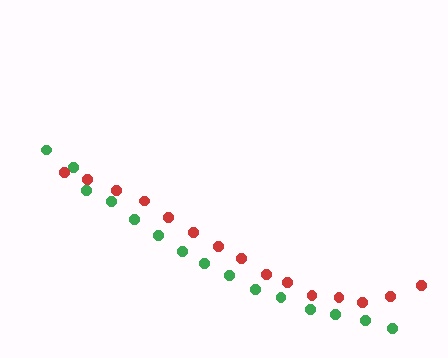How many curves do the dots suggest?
There are 2 distinct paths.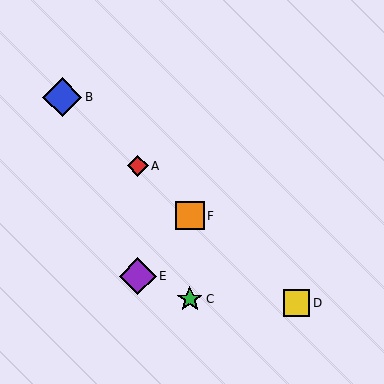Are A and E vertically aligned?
Yes, both are at x≈138.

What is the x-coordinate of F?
Object F is at x≈190.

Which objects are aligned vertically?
Objects A, E are aligned vertically.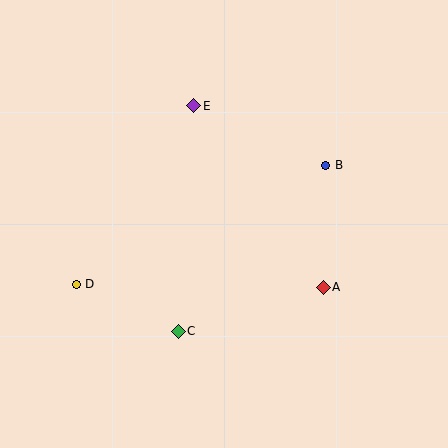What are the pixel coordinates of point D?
Point D is at (76, 284).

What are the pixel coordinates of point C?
Point C is at (178, 331).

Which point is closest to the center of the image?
Point C at (178, 331) is closest to the center.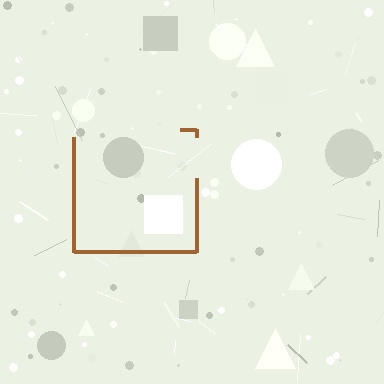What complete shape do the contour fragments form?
The contour fragments form a square.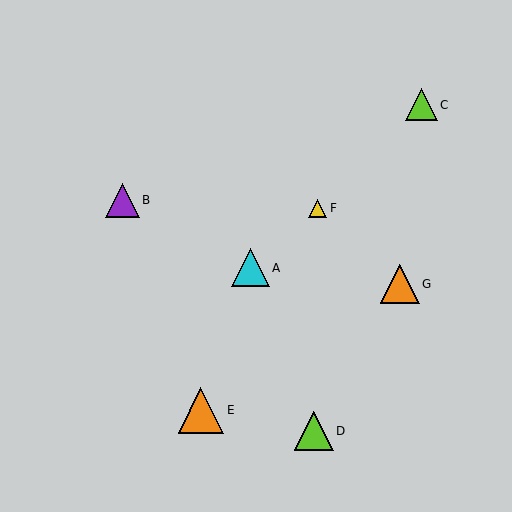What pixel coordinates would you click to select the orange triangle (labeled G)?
Click at (400, 284) to select the orange triangle G.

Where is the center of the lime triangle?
The center of the lime triangle is at (314, 431).